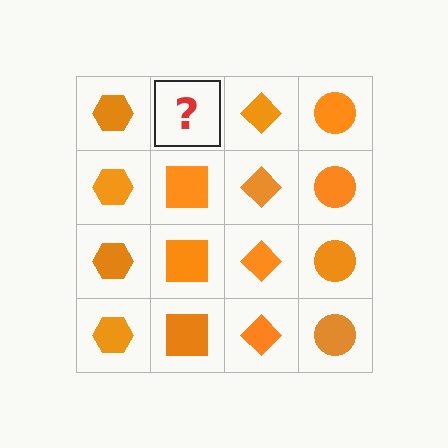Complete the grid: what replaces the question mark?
The question mark should be replaced with an orange square.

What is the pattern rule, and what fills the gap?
The rule is that each column has a consistent shape. The gap should be filled with an orange square.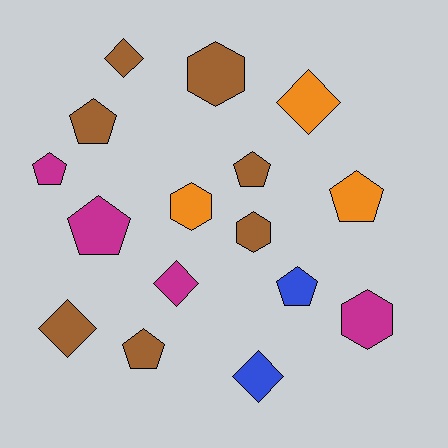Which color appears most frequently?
Brown, with 7 objects.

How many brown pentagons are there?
There are 3 brown pentagons.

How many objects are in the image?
There are 16 objects.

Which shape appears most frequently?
Pentagon, with 7 objects.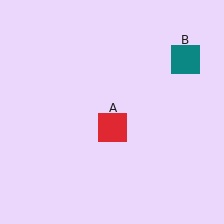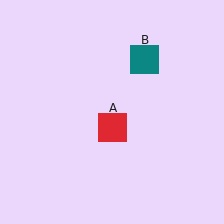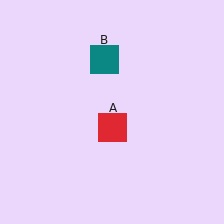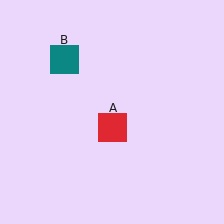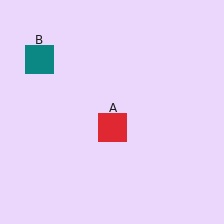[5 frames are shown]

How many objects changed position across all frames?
1 object changed position: teal square (object B).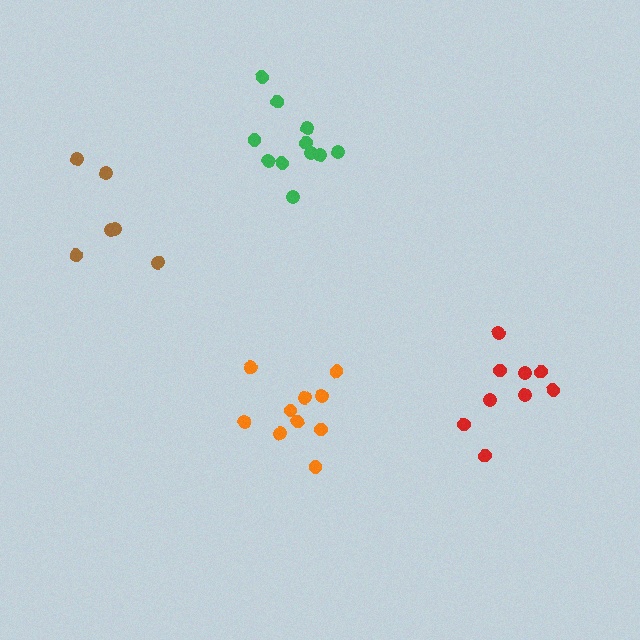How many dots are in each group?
Group 1: 10 dots, Group 2: 6 dots, Group 3: 11 dots, Group 4: 9 dots (36 total).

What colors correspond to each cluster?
The clusters are colored: orange, brown, green, red.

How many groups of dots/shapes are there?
There are 4 groups.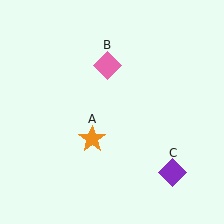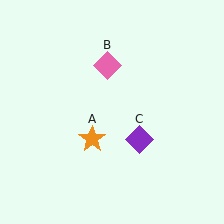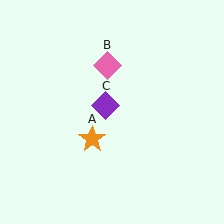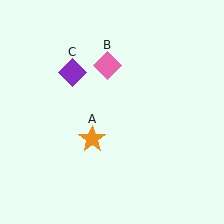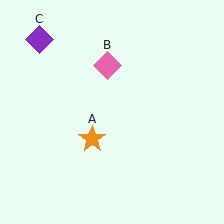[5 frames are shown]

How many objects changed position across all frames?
1 object changed position: purple diamond (object C).